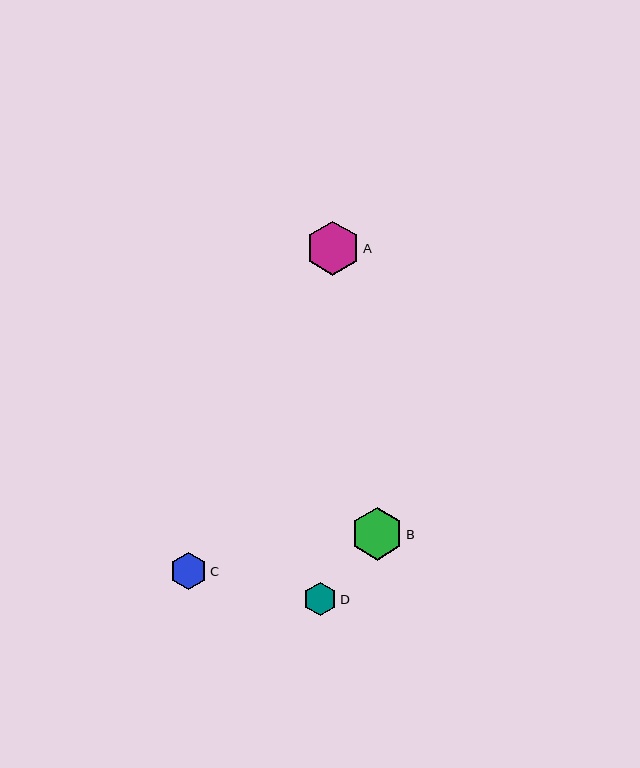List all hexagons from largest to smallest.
From largest to smallest: A, B, C, D.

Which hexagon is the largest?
Hexagon A is the largest with a size of approximately 54 pixels.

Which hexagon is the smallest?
Hexagon D is the smallest with a size of approximately 34 pixels.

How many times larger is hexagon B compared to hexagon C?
Hexagon B is approximately 1.4 times the size of hexagon C.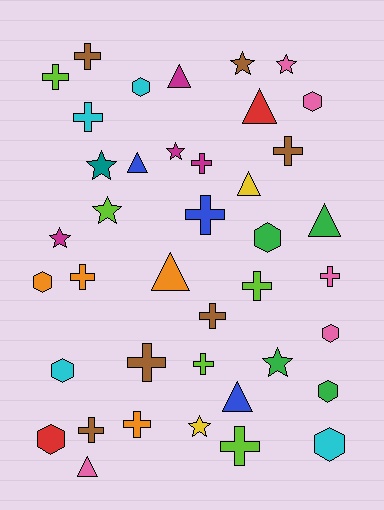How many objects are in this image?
There are 40 objects.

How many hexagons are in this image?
There are 9 hexagons.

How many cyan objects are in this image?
There are 4 cyan objects.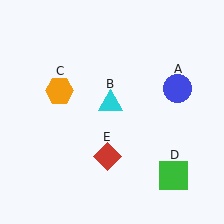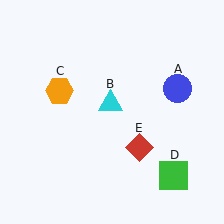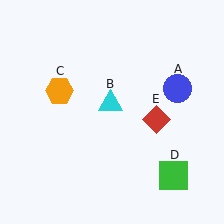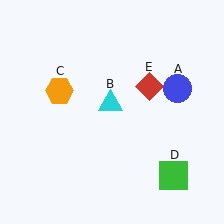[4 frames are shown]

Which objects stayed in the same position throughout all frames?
Blue circle (object A) and cyan triangle (object B) and orange hexagon (object C) and green square (object D) remained stationary.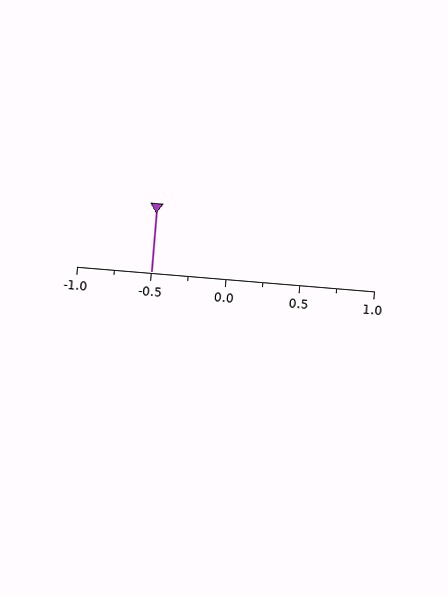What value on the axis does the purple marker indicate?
The marker indicates approximately -0.5.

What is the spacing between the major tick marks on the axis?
The major ticks are spaced 0.5 apart.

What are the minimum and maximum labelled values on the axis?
The axis runs from -1.0 to 1.0.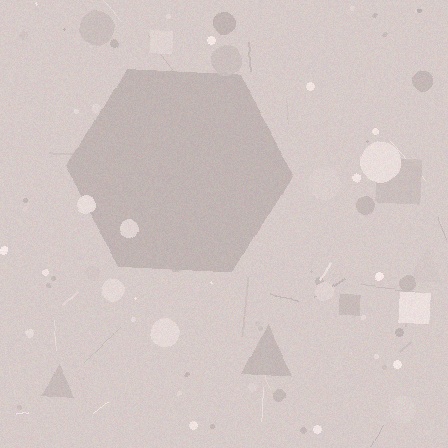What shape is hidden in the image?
A hexagon is hidden in the image.